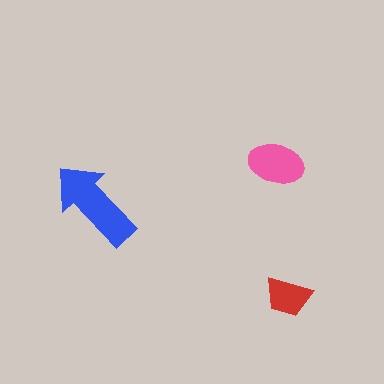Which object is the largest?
The blue arrow.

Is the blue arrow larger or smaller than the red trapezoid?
Larger.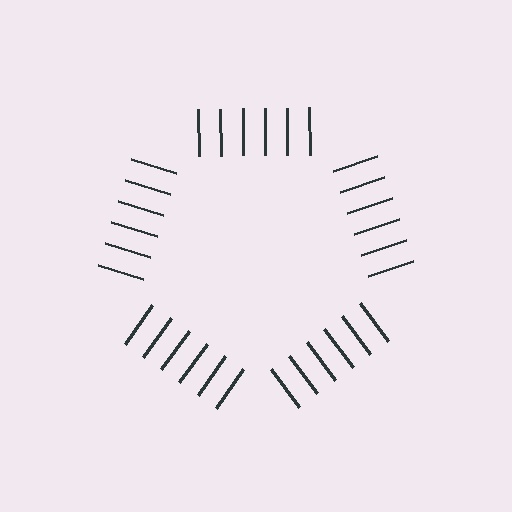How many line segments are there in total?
30 — 6 along each of the 5 edges.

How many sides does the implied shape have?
5 sides — the line-ends trace a pentagon.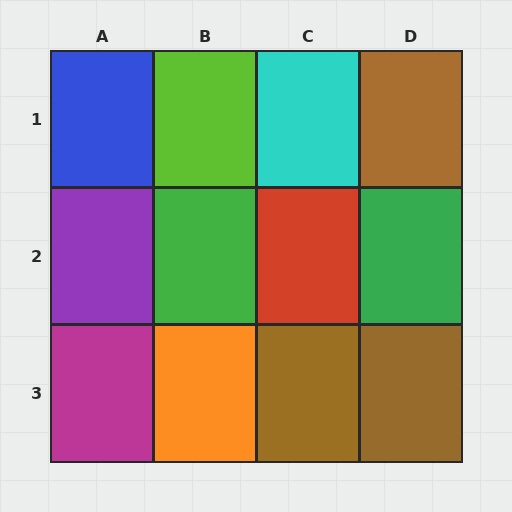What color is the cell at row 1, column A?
Blue.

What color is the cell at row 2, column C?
Red.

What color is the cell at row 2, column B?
Green.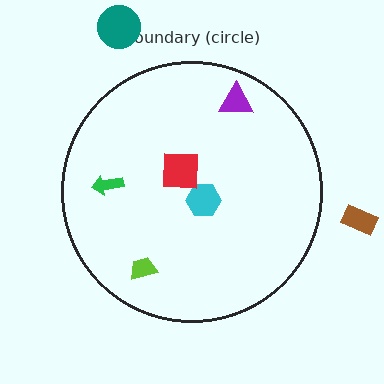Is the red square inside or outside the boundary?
Inside.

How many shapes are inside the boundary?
5 inside, 2 outside.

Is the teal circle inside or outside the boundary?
Outside.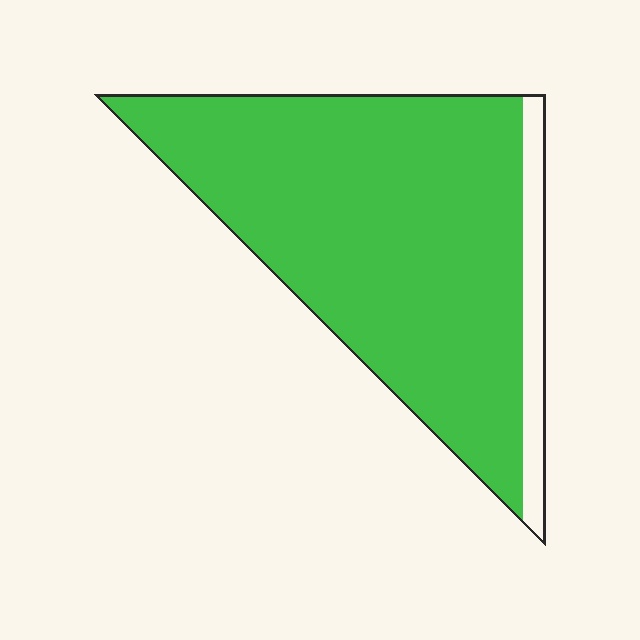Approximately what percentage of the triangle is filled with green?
Approximately 90%.